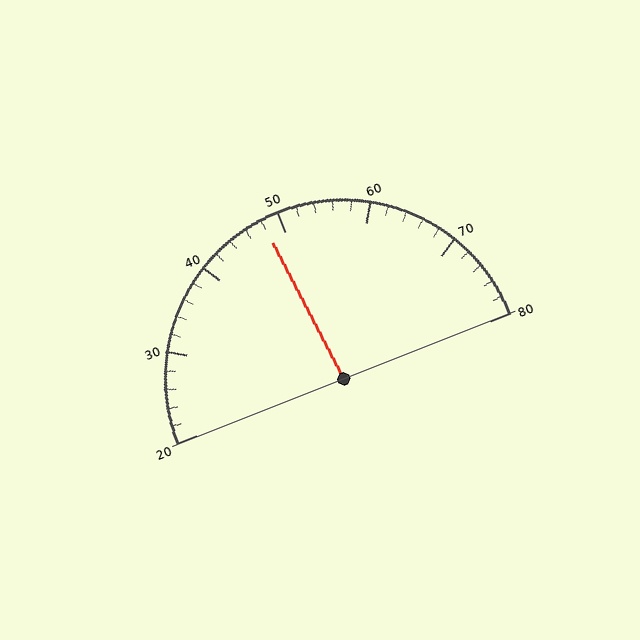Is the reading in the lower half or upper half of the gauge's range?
The reading is in the lower half of the range (20 to 80).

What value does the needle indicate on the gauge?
The needle indicates approximately 48.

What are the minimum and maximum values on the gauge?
The gauge ranges from 20 to 80.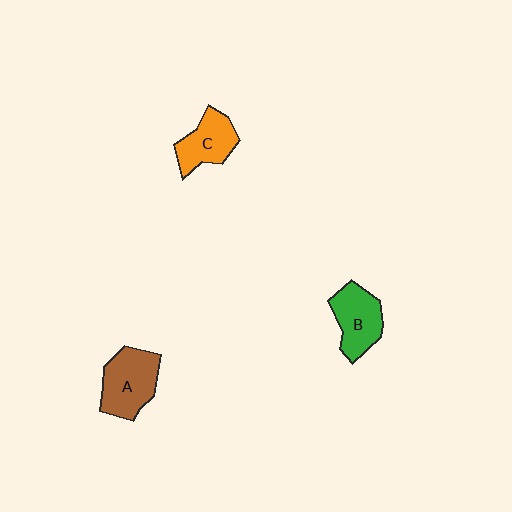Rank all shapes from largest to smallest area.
From largest to smallest: A (brown), B (green), C (orange).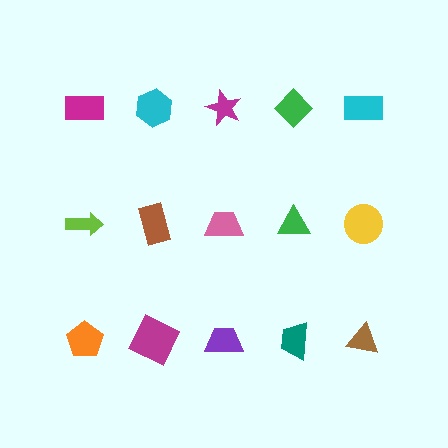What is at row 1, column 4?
A green diamond.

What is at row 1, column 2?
A cyan hexagon.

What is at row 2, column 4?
A green triangle.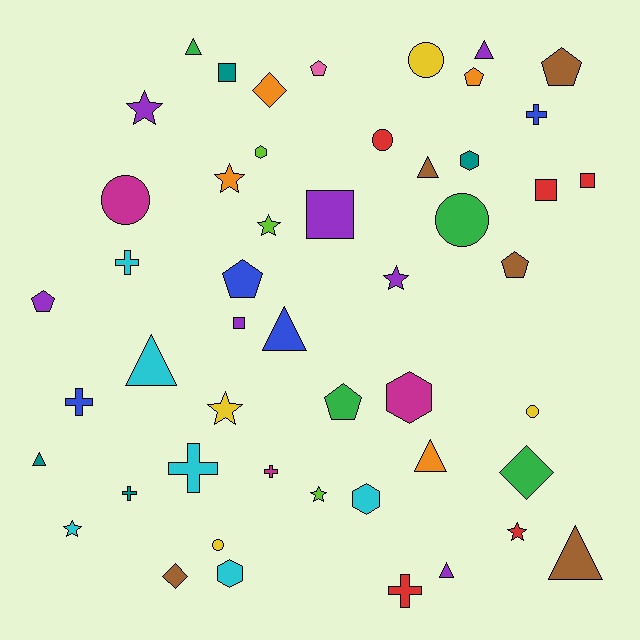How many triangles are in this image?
There are 9 triangles.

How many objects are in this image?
There are 50 objects.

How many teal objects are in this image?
There are 4 teal objects.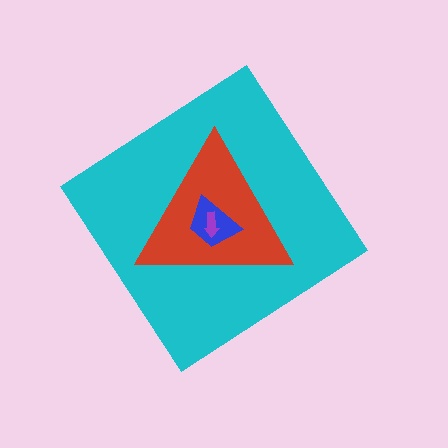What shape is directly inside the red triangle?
The blue trapezoid.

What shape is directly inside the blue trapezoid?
The purple arrow.